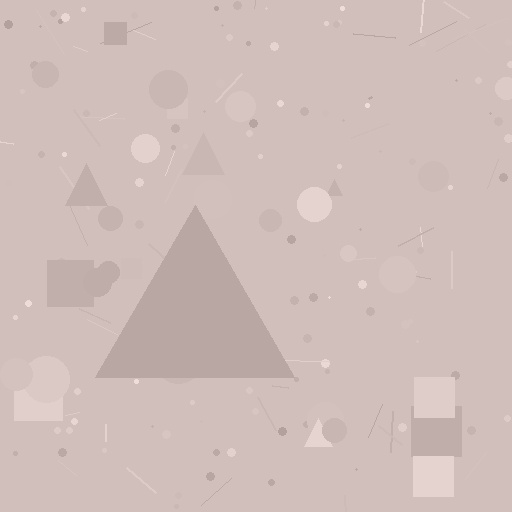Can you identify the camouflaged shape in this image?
The camouflaged shape is a triangle.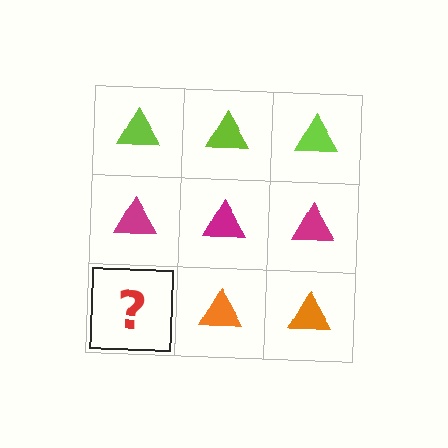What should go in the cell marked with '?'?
The missing cell should contain an orange triangle.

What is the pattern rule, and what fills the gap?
The rule is that each row has a consistent color. The gap should be filled with an orange triangle.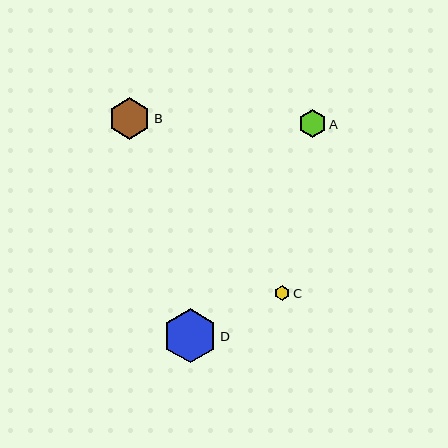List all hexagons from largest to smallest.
From largest to smallest: D, B, A, C.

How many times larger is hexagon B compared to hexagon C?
Hexagon B is approximately 2.7 times the size of hexagon C.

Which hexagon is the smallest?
Hexagon C is the smallest with a size of approximately 15 pixels.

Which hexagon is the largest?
Hexagon D is the largest with a size of approximately 54 pixels.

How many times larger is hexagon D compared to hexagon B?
Hexagon D is approximately 1.3 times the size of hexagon B.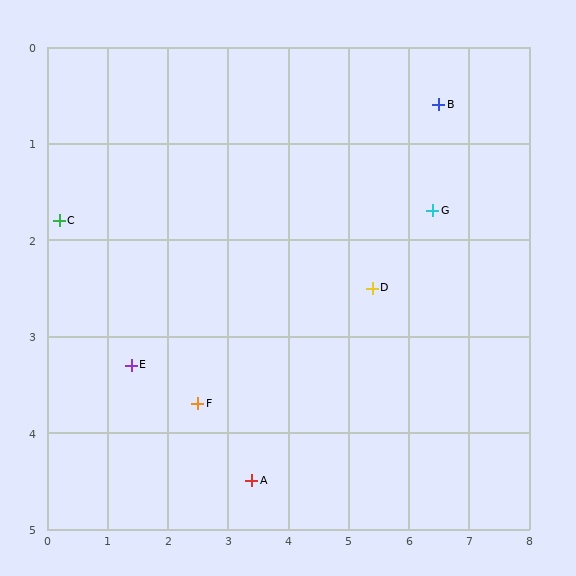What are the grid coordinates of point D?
Point D is at approximately (5.4, 2.5).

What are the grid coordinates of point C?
Point C is at approximately (0.2, 1.8).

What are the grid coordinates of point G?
Point G is at approximately (6.4, 1.7).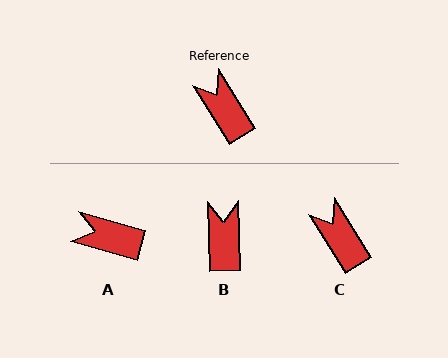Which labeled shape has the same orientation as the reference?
C.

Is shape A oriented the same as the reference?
No, it is off by about 42 degrees.